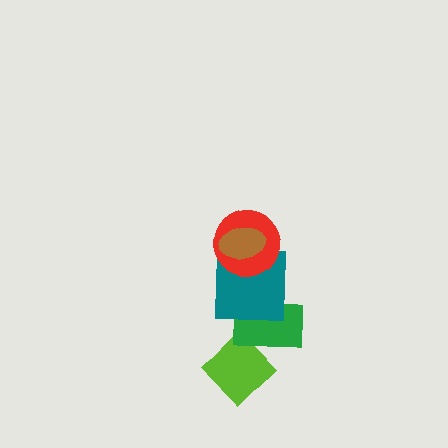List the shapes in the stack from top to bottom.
From top to bottom: the brown ellipse, the red circle, the teal square, the green rectangle, the lime diamond.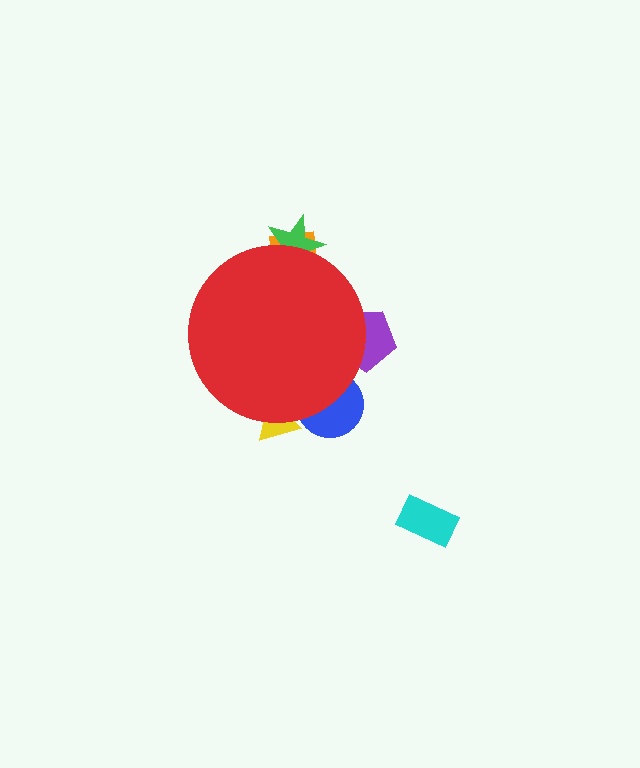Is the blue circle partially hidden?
Yes, the blue circle is partially hidden behind the red circle.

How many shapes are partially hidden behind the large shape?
5 shapes are partially hidden.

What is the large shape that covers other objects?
A red circle.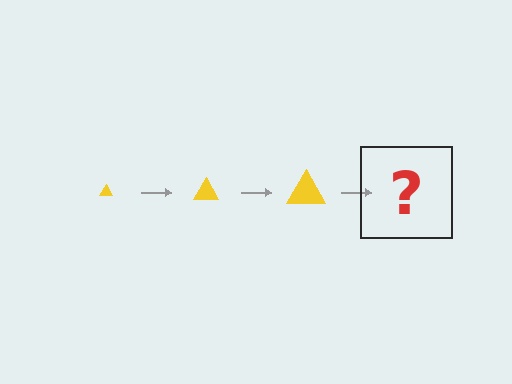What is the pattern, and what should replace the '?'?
The pattern is that the triangle gets progressively larger each step. The '?' should be a yellow triangle, larger than the previous one.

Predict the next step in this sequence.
The next step is a yellow triangle, larger than the previous one.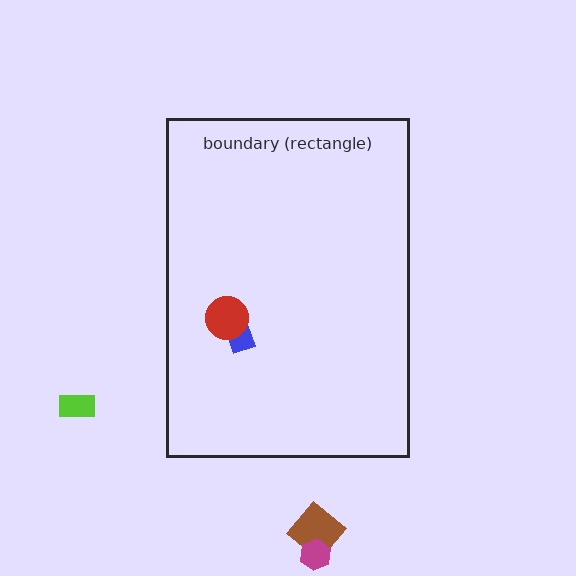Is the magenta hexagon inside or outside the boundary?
Outside.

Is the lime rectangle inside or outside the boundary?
Outside.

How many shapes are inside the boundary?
2 inside, 3 outside.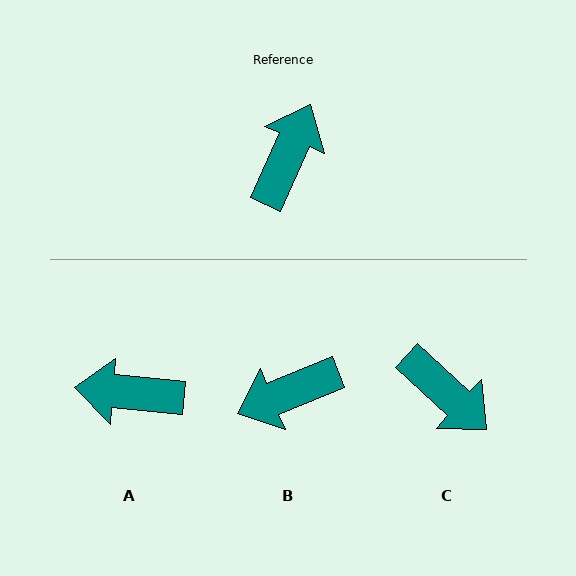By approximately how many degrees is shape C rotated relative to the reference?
Approximately 108 degrees clockwise.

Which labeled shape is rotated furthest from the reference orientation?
B, about 136 degrees away.